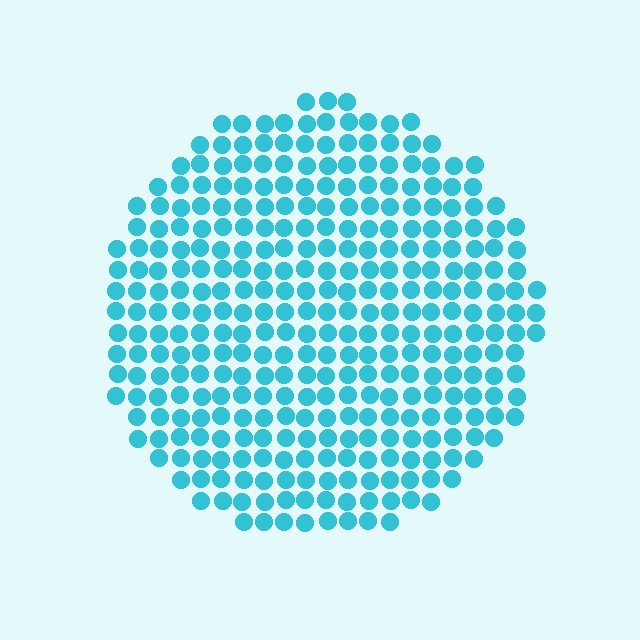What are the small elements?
The small elements are circles.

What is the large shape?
The large shape is a circle.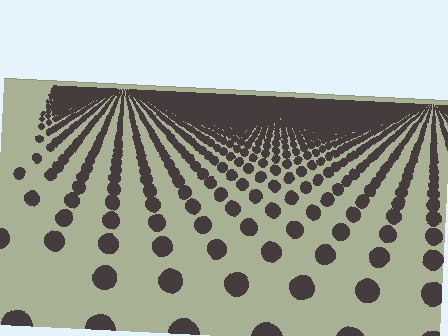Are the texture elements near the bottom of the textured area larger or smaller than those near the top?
Larger. Near the bottom, elements are closer to the viewer and appear at a bigger on-screen size.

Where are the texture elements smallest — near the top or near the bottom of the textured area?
Near the top.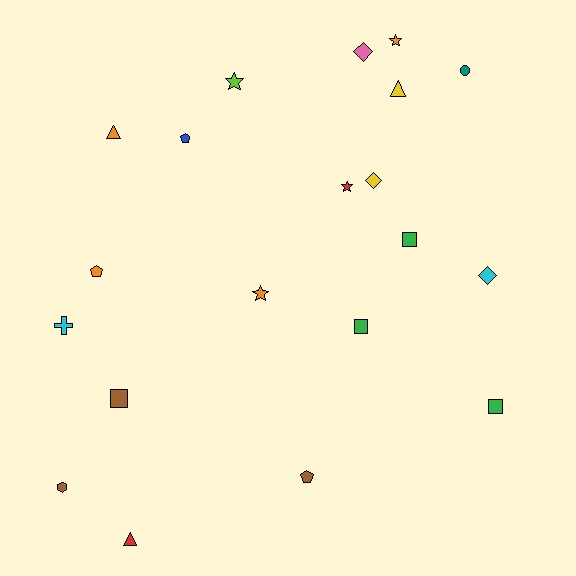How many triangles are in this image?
There are 3 triangles.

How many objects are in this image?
There are 20 objects.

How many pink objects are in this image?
There is 1 pink object.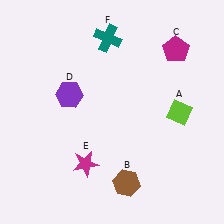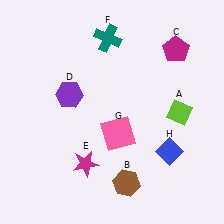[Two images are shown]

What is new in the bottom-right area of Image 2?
A pink square (G) was added in the bottom-right area of Image 2.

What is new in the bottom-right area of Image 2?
A blue diamond (H) was added in the bottom-right area of Image 2.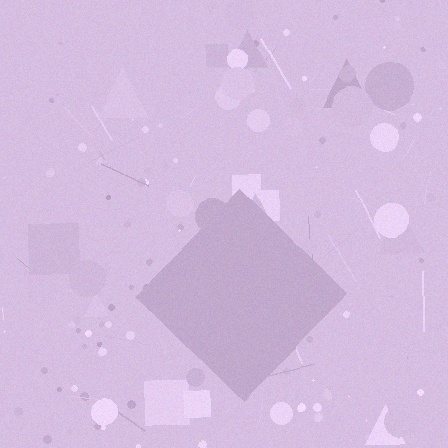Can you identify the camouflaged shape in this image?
The camouflaged shape is a diamond.